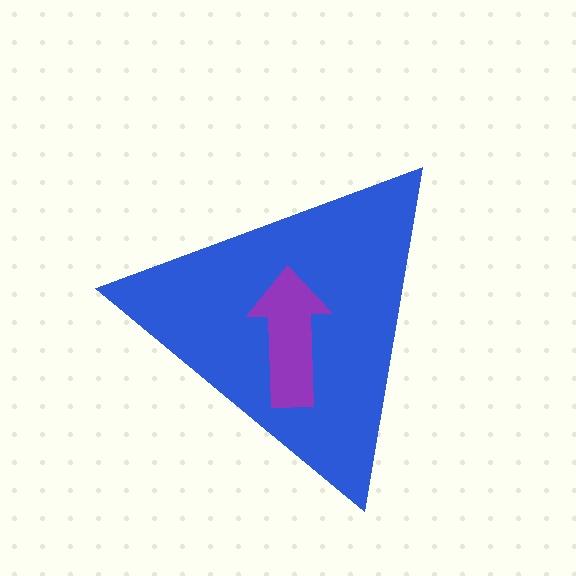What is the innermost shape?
The purple arrow.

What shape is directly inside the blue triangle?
The purple arrow.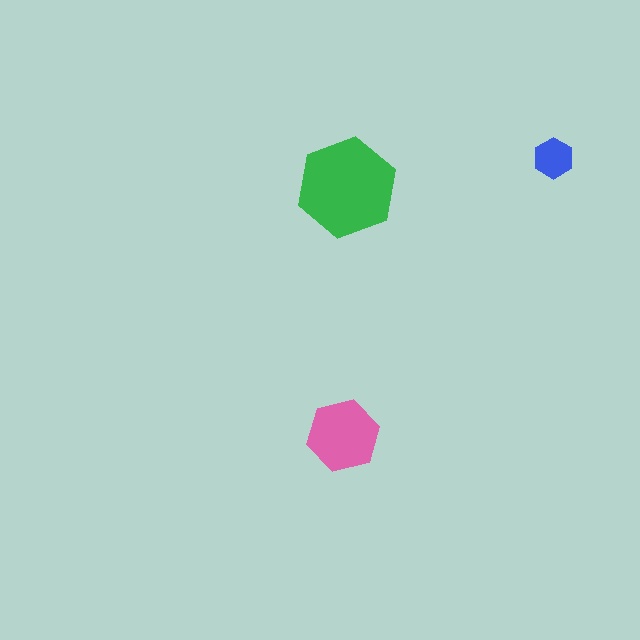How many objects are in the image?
There are 3 objects in the image.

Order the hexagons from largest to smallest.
the green one, the pink one, the blue one.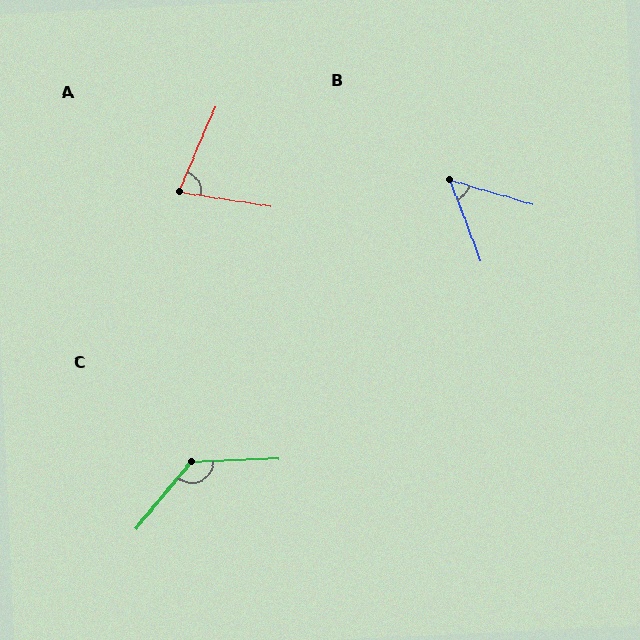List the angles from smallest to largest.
B (53°), A (75°), C (131°).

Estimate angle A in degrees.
Approximately 75 degrees.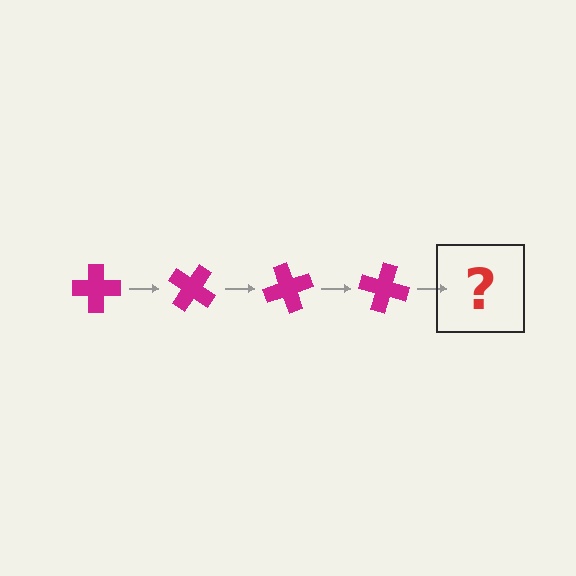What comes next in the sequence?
The next element should be a magenta cross rotated 140 degrees.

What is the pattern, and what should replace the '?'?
The pattern is that the cross rotates 35 degrees each step. The '?' should be a magenta cross rotated 140 degrees.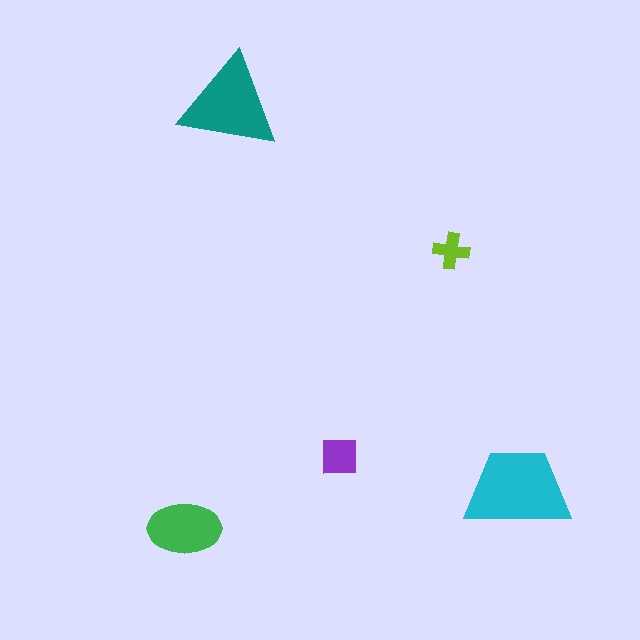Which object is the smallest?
The lime cross.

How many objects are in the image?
There are 5 objects in the image.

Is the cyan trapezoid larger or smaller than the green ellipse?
Larger.